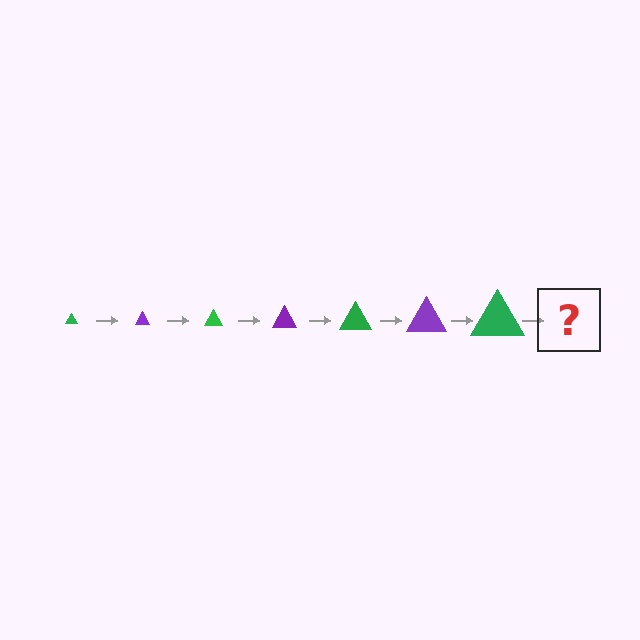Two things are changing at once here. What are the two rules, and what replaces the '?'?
The two rules are that the triangle grows larger each step and the color cycles through green and purple. The '?' should be a purple triangle, larger than the previous one.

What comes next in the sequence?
The next element should be a purple triangle, larger than the previous one.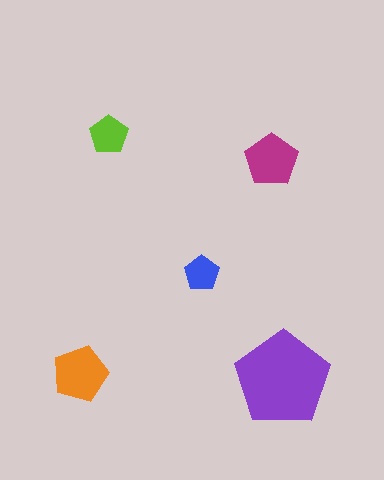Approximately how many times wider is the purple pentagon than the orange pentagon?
About 1.5 times wider.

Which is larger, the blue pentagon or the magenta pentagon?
The magenta one.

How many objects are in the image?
There are 5 objects in the image.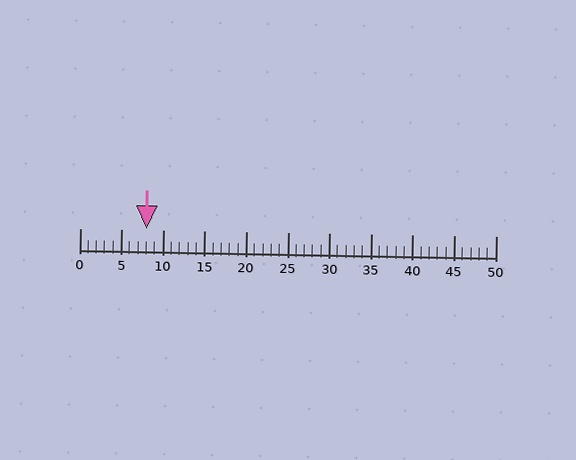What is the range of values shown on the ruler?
The ruler shows values from 0 to 50.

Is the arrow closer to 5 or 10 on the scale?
The arrow is closer to 10.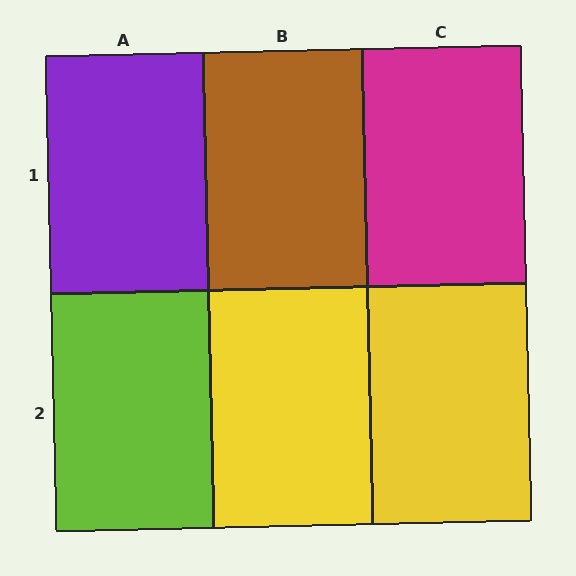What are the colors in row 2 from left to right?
Lime, yellow, yellow.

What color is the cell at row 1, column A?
Purple.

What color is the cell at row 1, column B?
Brown.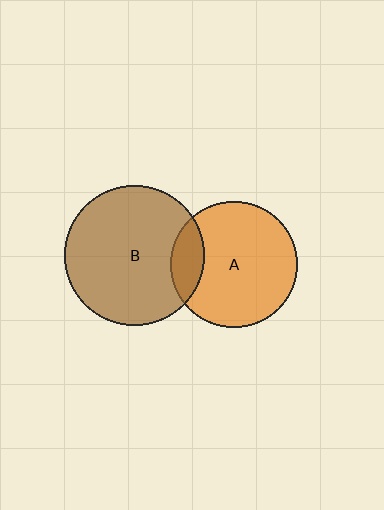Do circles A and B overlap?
Yes.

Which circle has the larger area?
Circle B (brown).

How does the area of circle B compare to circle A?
Approximately 1.2 times.